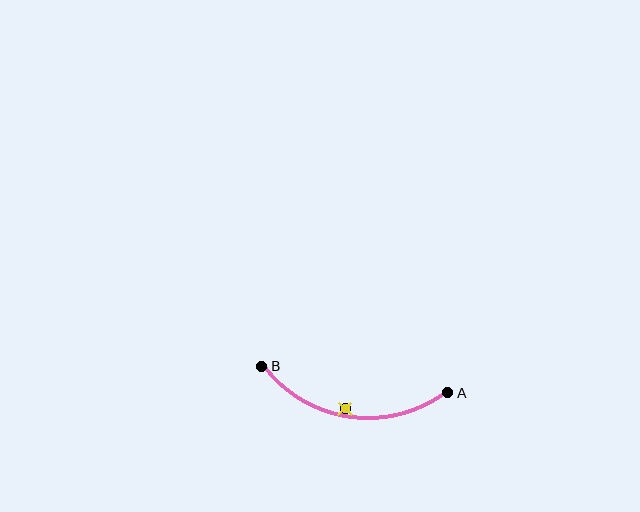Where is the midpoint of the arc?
The arc midpoint is the point on the curve farthest from the straight line joining A and B. It sits below that line.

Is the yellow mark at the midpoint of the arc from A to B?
No — the yellow mark does not lie on the arc at all. It sits slightly inside the curve.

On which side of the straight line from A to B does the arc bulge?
The arc bulges below the straight line connecting A and B.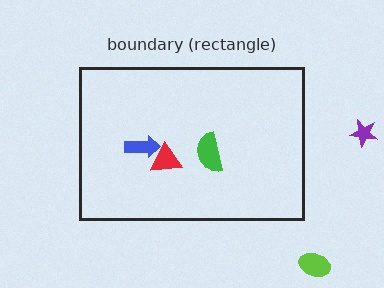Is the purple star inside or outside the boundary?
Outside.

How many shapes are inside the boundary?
3 inside, 2 outside.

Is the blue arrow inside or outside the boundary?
Inside.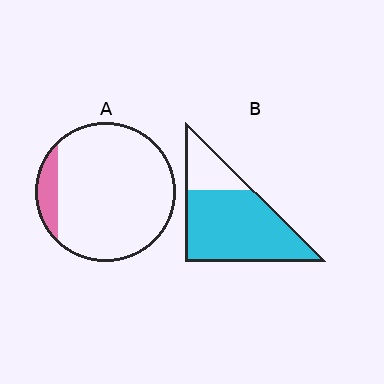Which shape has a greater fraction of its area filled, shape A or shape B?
Shape B.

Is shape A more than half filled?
No.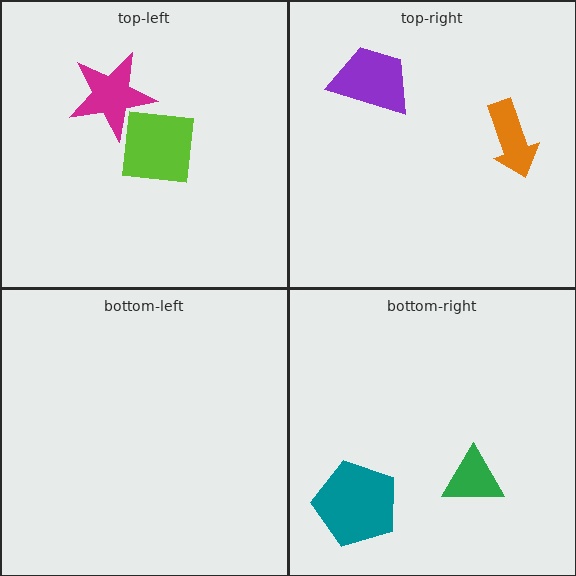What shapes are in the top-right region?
The orange arrow, the purple trapezoid.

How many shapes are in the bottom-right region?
2.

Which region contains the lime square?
The top-left region.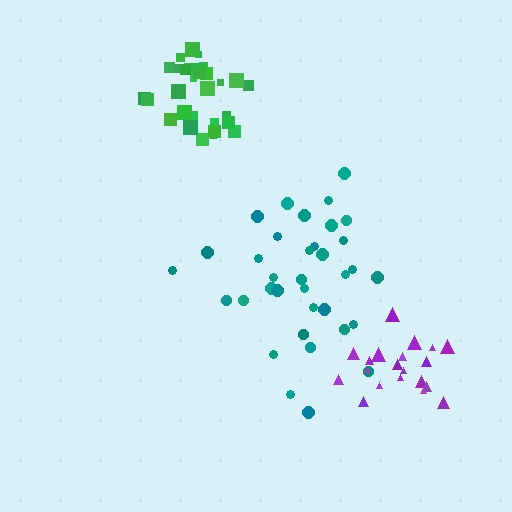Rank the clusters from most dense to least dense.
green, purple, teal.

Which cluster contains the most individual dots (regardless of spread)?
Teal (35).